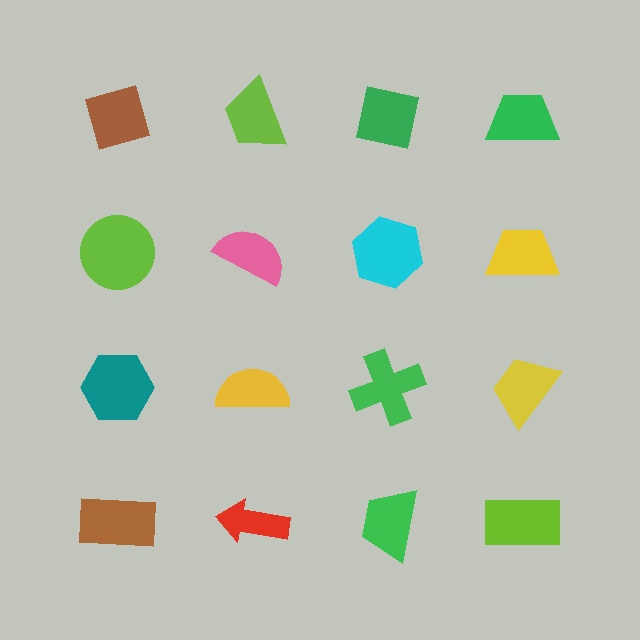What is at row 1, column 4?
A green trapezoid.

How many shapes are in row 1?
4 shapes.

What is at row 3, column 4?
A yellow trapezoid.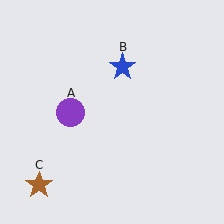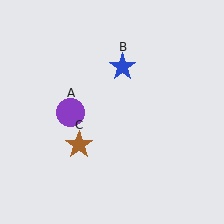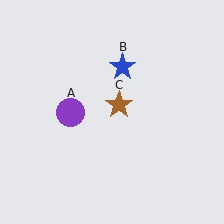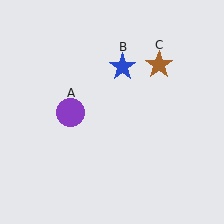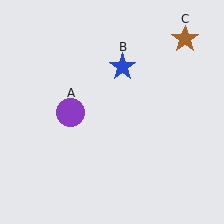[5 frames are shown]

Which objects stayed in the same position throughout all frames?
Purple circle (object A) and blue star (object B) remained stationary.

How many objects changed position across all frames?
1 object changed position: brown star (object C).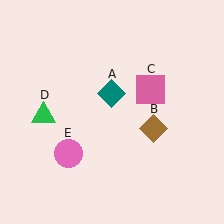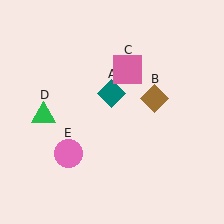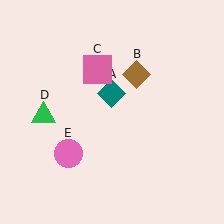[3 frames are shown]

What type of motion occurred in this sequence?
The brown diamond (object B), pink square (object C) rotated counterclockwise around the center of the scene.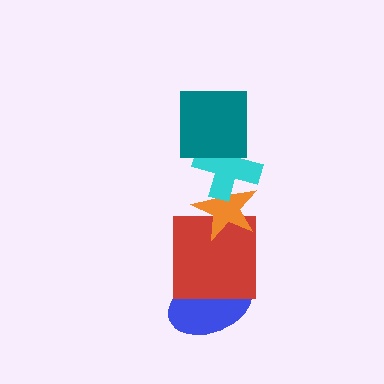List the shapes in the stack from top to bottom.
From top to bottom: the teal square, the cyan cross, the orange star, the red square, the blue ellipse.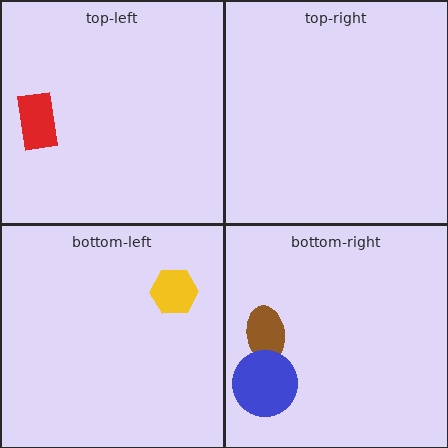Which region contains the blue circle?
The bottom-right region.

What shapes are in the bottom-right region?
The brown ellipse, the blue circle.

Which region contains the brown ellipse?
The bottom-right region.